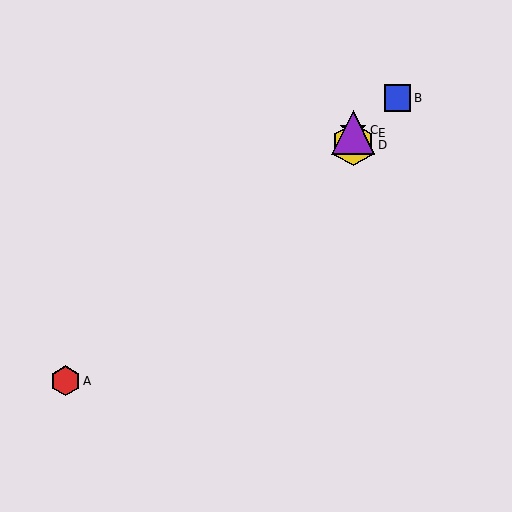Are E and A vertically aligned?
No, E is at x≈353 and A is at x≈66.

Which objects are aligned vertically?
Objects C, D, E are aligned vertically.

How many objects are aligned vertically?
3 objects (C, D, E) are aligned vertically.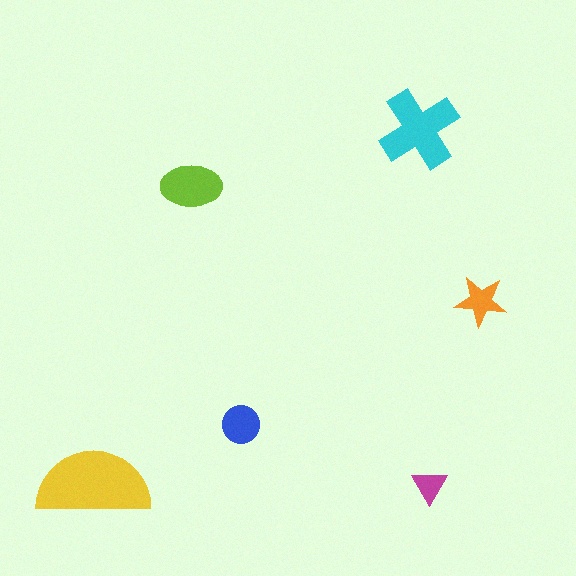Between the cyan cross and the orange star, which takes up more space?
The cyan cross.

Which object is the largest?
The yellow semicircle.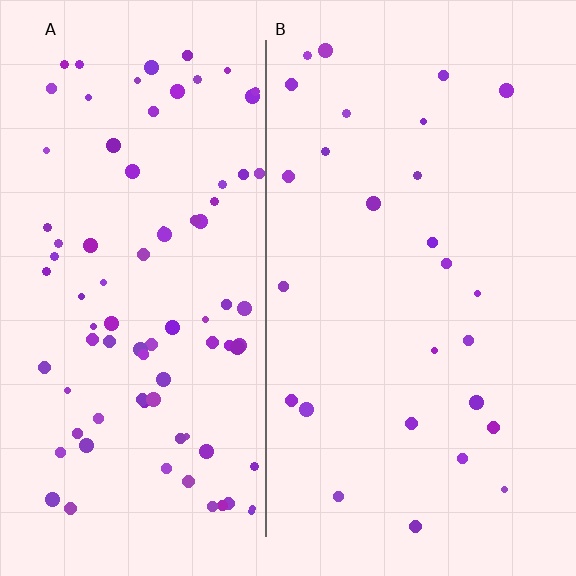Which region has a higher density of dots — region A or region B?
A (the left).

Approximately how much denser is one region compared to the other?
Approximately 3.2× — region A over region B.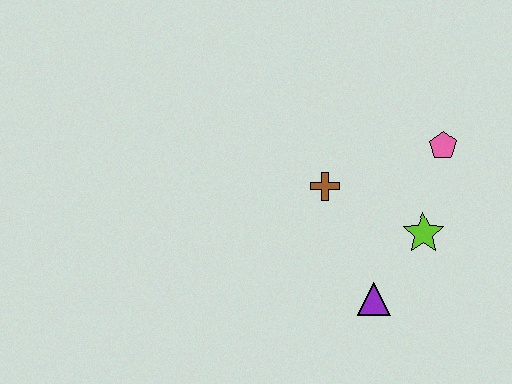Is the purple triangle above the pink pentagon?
No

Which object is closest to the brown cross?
The lime star is closest to the brown cross.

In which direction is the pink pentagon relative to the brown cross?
The pink pentagon is to the right of the brown cross.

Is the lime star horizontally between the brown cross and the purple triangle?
No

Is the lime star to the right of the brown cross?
Yes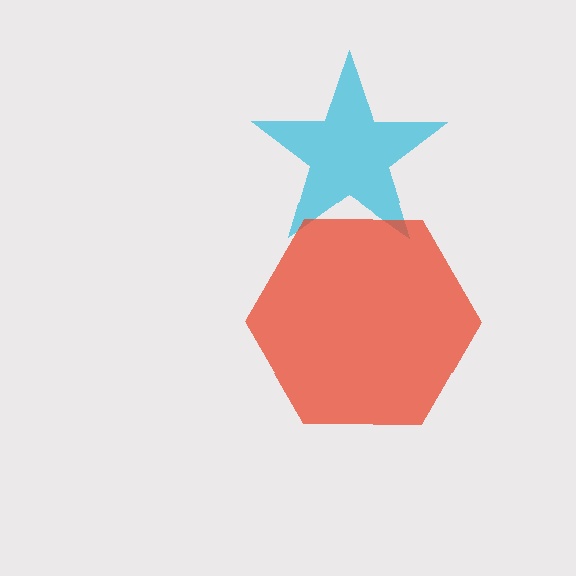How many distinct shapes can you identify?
There are 2 distinct shapes: a cyan star, a red hexagon.